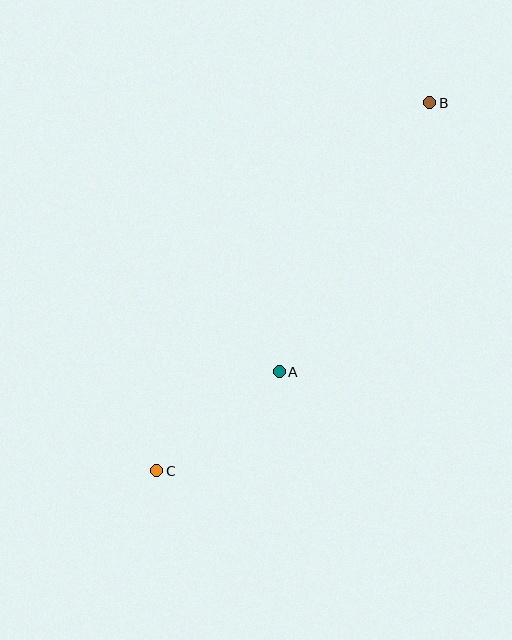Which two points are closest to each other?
Points A and C are closest to each other.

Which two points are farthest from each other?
Points B and C are farthest from each other.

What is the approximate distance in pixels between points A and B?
The distance between A and B is approximately 308 pixels.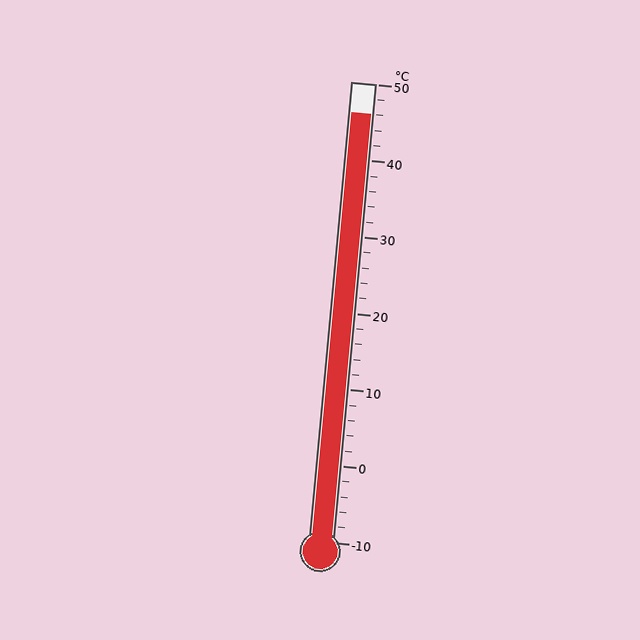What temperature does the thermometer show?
The thermometer shows approximately 46°C.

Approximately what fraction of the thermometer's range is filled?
The thermometer is filled to approximately 95% of its range.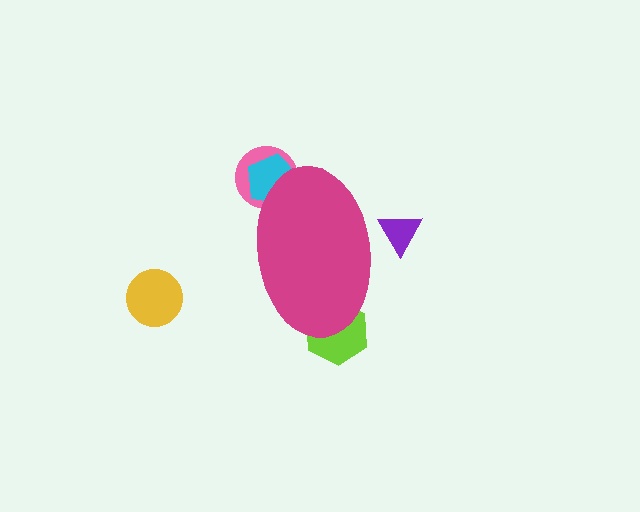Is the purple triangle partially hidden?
Yes, the purple triangle is partially hidden behind the magenta ellipse.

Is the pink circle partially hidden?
Yes, the pink circle is partially hidden behind the magenta ellipse.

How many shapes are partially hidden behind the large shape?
4 shapes are partially hidden.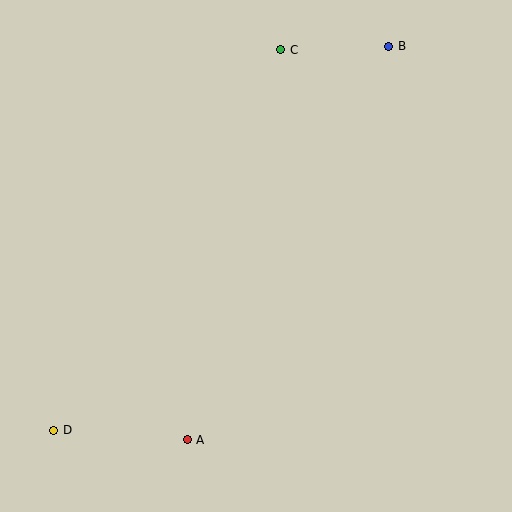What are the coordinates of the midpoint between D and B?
The midpoint between D and B is at (221, 238).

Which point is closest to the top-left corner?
Point C is closest to the top-left corner.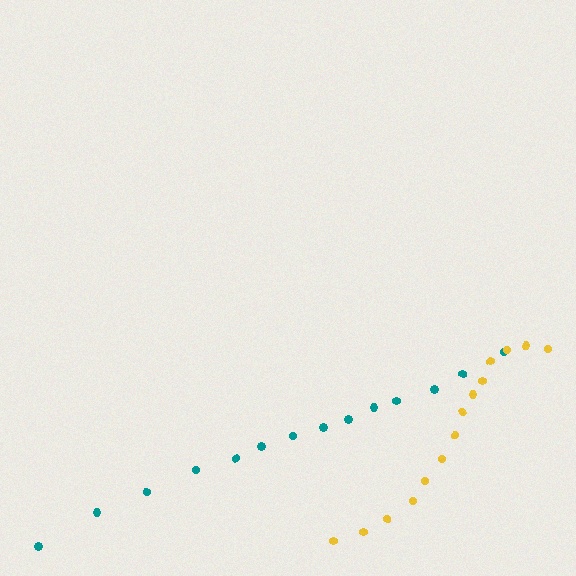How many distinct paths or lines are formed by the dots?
There are 2 distinct paths.